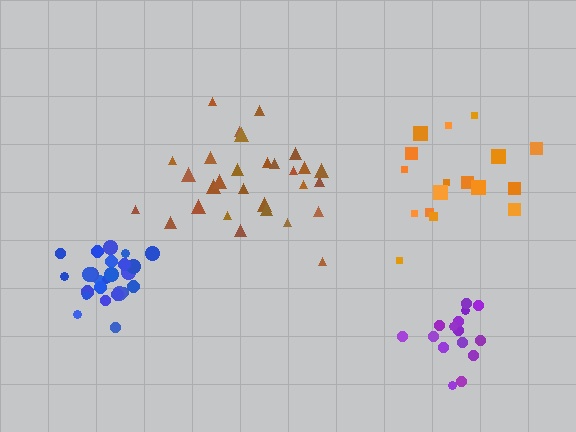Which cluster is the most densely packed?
Blue.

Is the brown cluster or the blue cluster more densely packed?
Blue.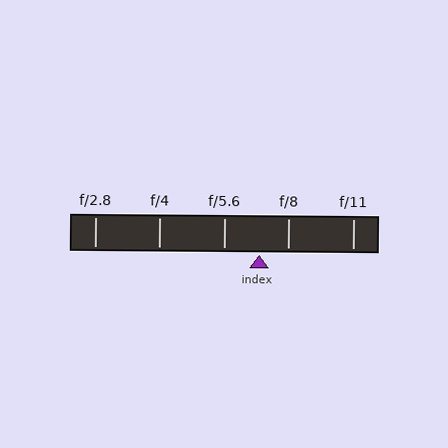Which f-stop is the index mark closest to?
The index mark is closest to f/8.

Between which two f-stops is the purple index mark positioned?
The index mark is between f/5.6 and f/8.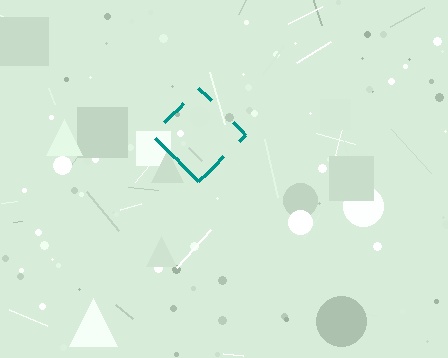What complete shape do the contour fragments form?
The contour fragments form a diamond.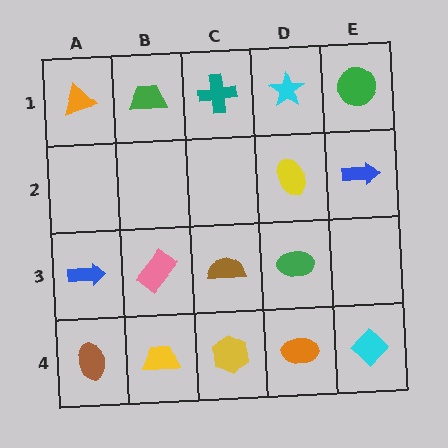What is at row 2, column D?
A yellow ellipse.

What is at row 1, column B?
A green trapezoid.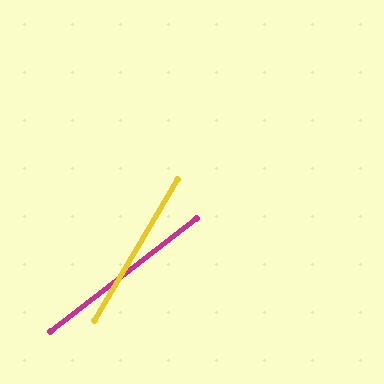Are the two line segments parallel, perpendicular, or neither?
Neither parallel nor perpendicular — they differ by about 22°.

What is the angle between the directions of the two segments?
Approximately 22 degrees.